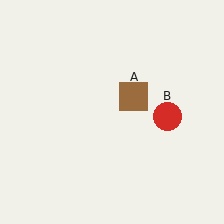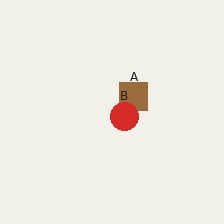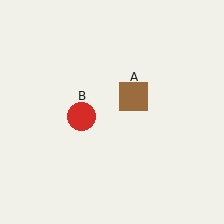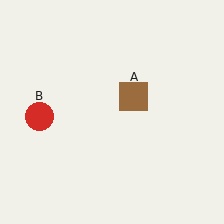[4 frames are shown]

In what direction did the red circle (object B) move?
The red circle (object B) moved left.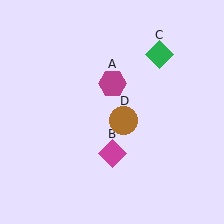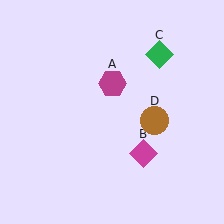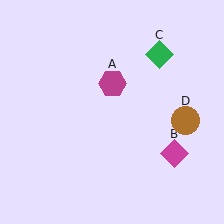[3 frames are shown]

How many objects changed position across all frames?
2 objects changed position: magenta diamond (object B), brown circle (object D).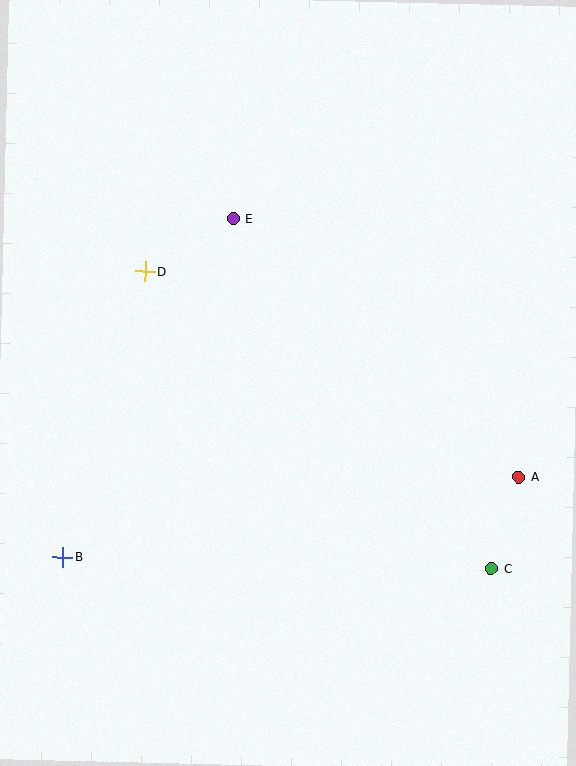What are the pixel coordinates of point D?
Point D is at (145, 271).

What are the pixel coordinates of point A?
Point A is at (518, 477).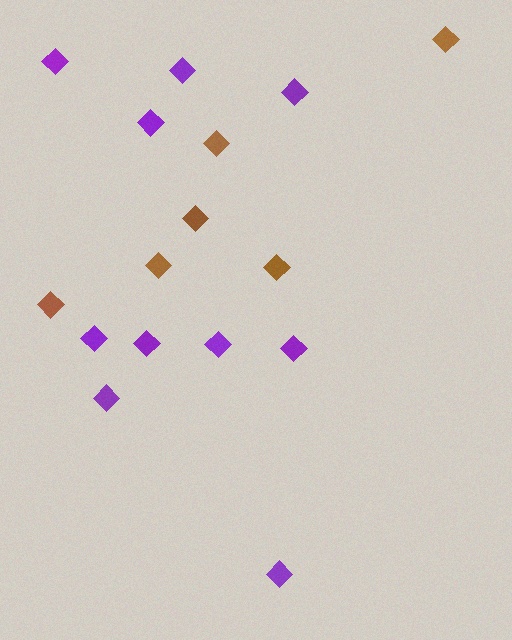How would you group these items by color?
There are 2 groups: one group of brown diamonds (6) and one group of purple diamonds (10).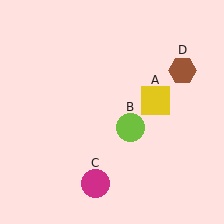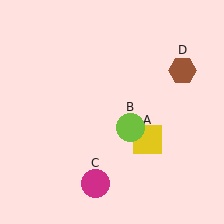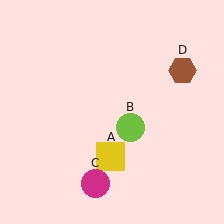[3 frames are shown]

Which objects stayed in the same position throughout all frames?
Lime circle (object B) and magenta circle (object C) and brown hexagon (object D) remained stationary.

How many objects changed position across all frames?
1 object changed position: yellow square (object A).